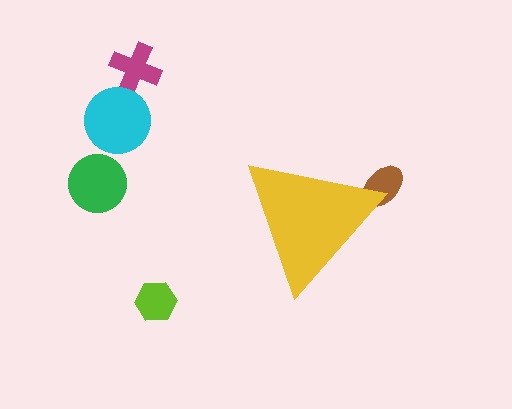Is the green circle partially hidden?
No, the green circle is fully visible.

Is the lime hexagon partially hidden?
No, the lime hexagon is fully visible.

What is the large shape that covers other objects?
A yellow triangle.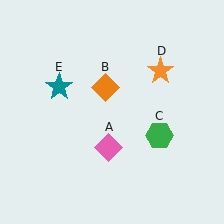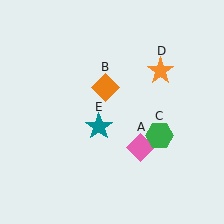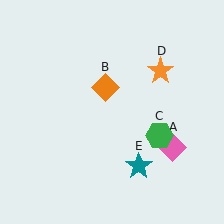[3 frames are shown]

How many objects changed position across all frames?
2 objects changed position: pink diamond (object A), teal star (object E).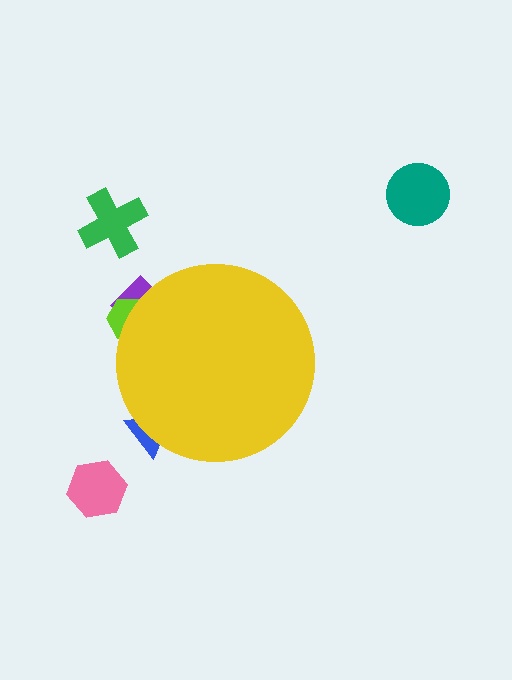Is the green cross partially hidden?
No, the green cross is fully visible.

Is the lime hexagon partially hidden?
Yes, the lime hexagon is partially hidden behind the yellow circle.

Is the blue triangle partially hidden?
Yes, the blue triangle is partially hidden behind the yellow circle.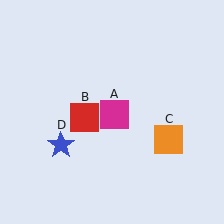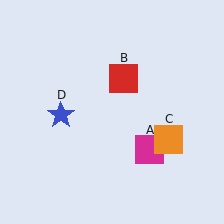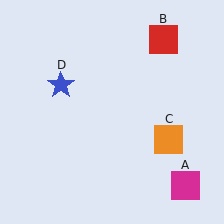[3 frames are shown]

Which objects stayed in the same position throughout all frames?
Orange square (object C) remained stationary.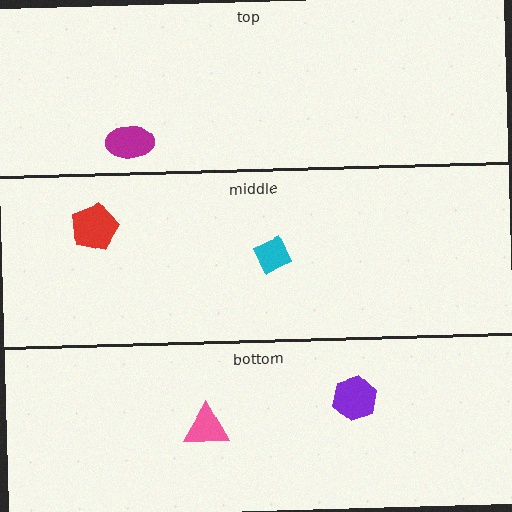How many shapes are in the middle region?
2.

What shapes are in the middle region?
The red pentagon, the cyan diamond.